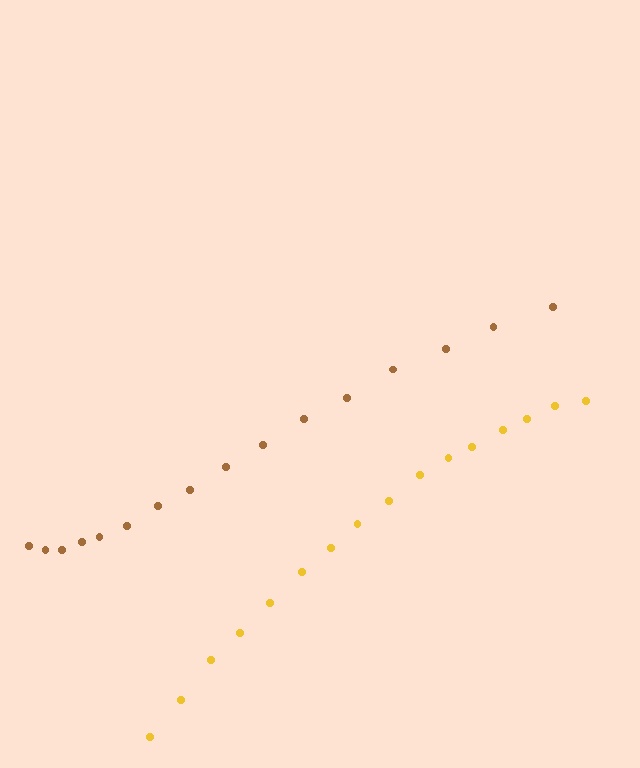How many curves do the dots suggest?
There are 2 distinct paths.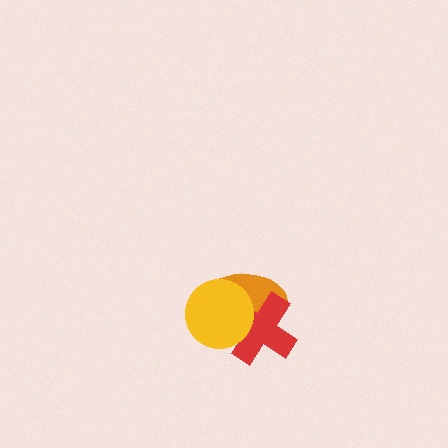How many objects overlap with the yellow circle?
2 objects overlap with the yellow circle.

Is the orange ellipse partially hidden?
Yes, it is partially covered by another shape.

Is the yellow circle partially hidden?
No, no other shape covers it.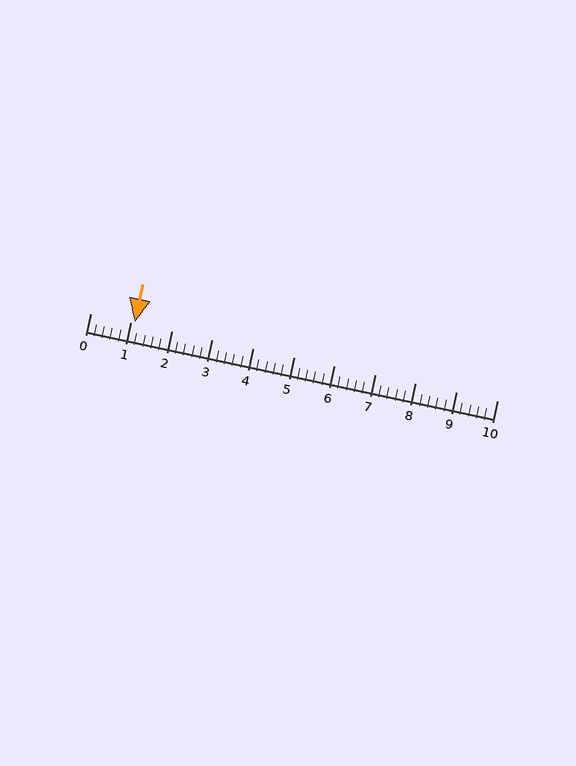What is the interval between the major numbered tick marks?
The major tick marks are spaced 1 units apart.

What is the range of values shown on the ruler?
The ruler shows values from 0 to 10.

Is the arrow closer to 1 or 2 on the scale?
The arrow is closer to 1.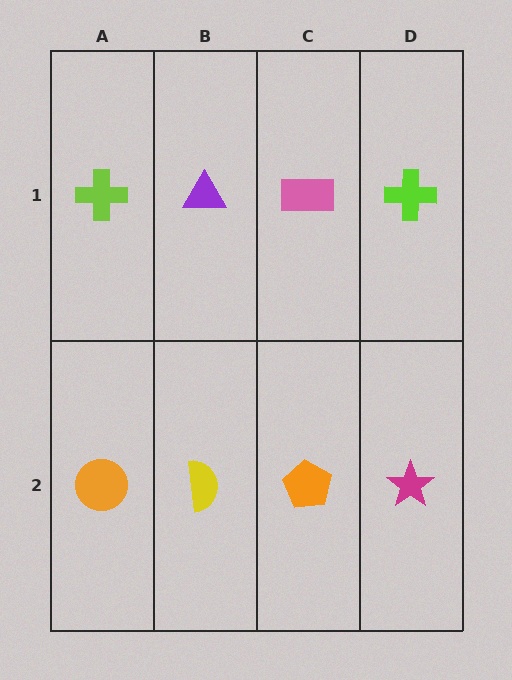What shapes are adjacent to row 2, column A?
A lime cross (row 1, column A), a yellow semicircle (row 2, column B).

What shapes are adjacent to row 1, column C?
An orange pentagon (row 2, column C), a purple triangle (row 1, column B), a lime cross (row 1, column D).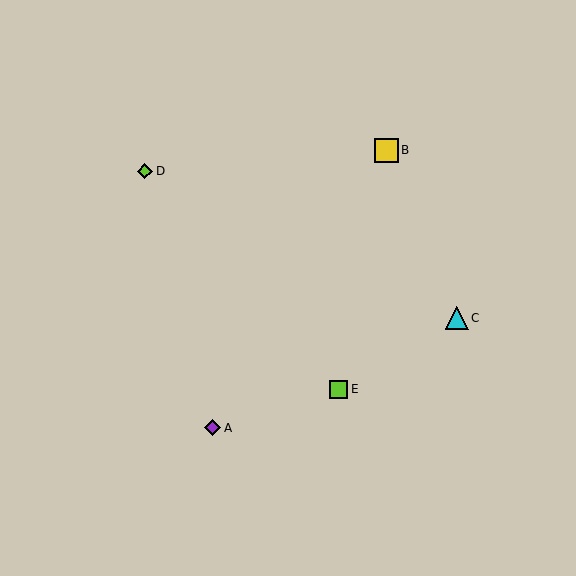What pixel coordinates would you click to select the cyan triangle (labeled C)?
Click at (457, 318) to select the cyan triangle C.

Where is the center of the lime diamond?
The center of the lime diamond is at (145, 171).